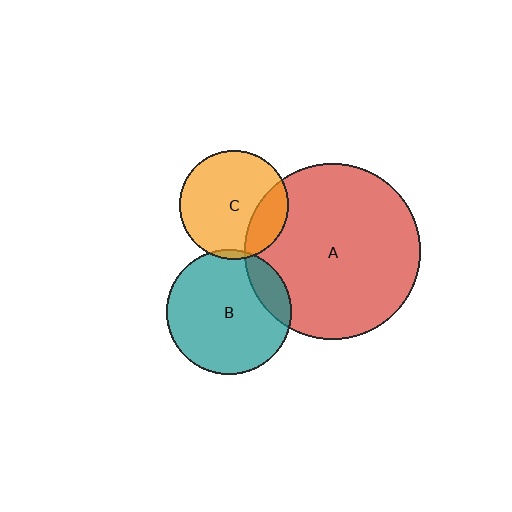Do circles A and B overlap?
Yes.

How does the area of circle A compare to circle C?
Approximately 2.6 times.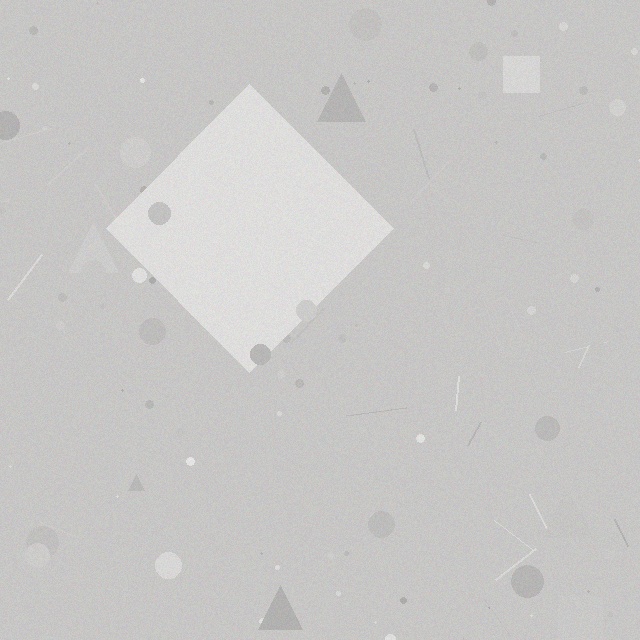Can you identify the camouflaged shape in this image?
The camouflaged shape is a diamond.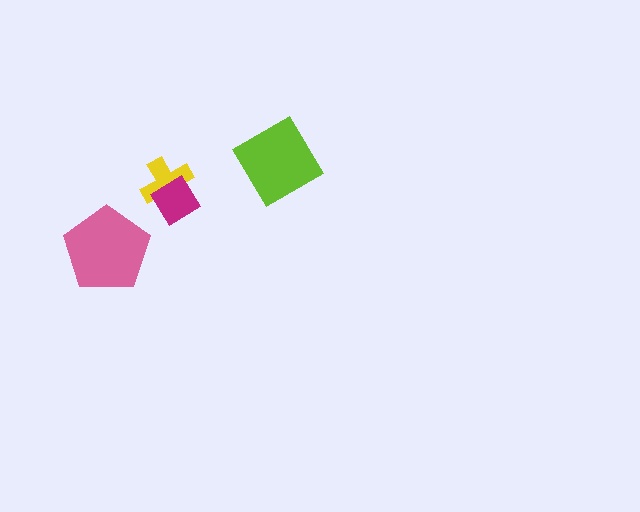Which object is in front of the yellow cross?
The magenta diamond is in front of the yellow cross.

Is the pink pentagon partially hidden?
No, no other shape covers it.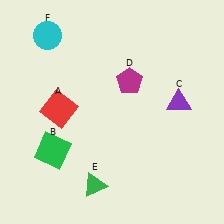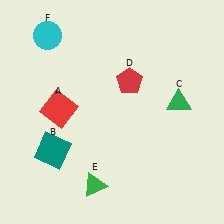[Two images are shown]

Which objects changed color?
B changed from green to teal. C changed from purple to green. D changed from magenta to red.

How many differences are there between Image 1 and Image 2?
There are 3 differences between the two images.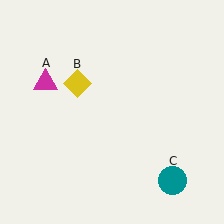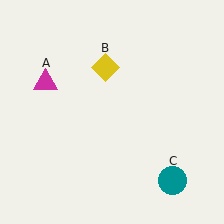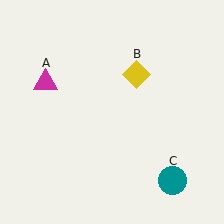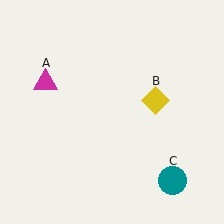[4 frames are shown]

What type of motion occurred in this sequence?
The yellow diamond (object B) rotated clockwise around the center of the scene.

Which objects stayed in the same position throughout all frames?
Magenta triangle (object A) and teal circle (object C) remained stationary.